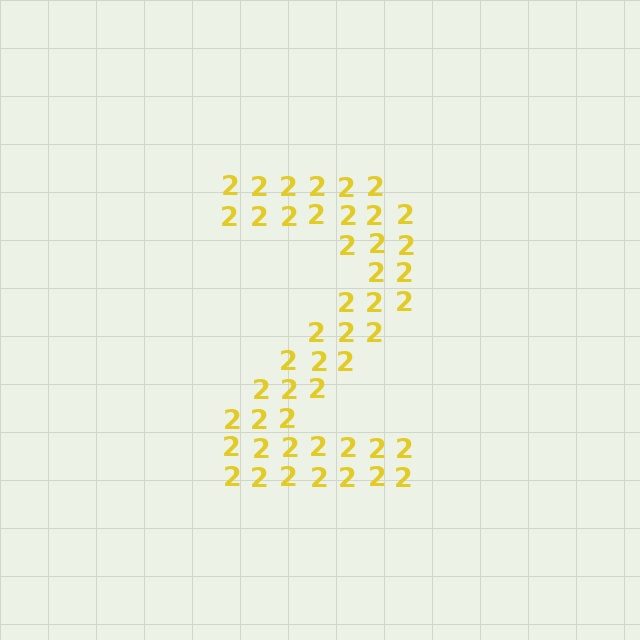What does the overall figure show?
The overall figure shows the digit 2.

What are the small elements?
The small elements are digit 2's.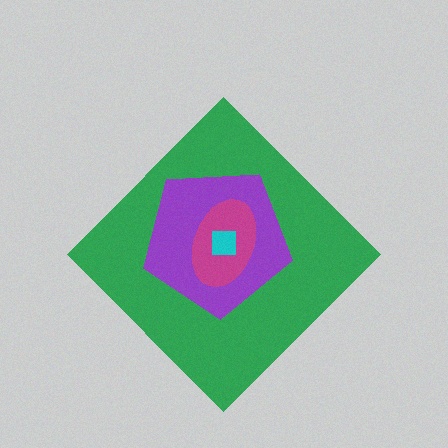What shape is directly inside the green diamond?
The purple pentagon.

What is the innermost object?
The cyan square.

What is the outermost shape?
The green diamond.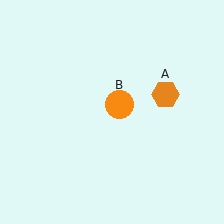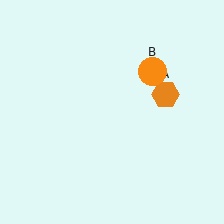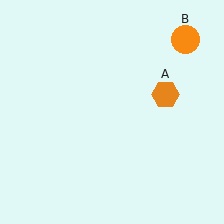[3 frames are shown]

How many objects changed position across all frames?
1 object changed position: orange circle (object B).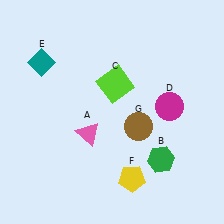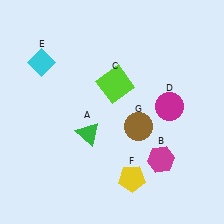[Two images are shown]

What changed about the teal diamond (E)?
In Image 1, E is teal. In Image 2, it changed to cyan.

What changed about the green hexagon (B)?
In Image 1, B is green. In Image 2, it changed to magenta.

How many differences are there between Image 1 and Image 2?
There are 3 differences between the two images.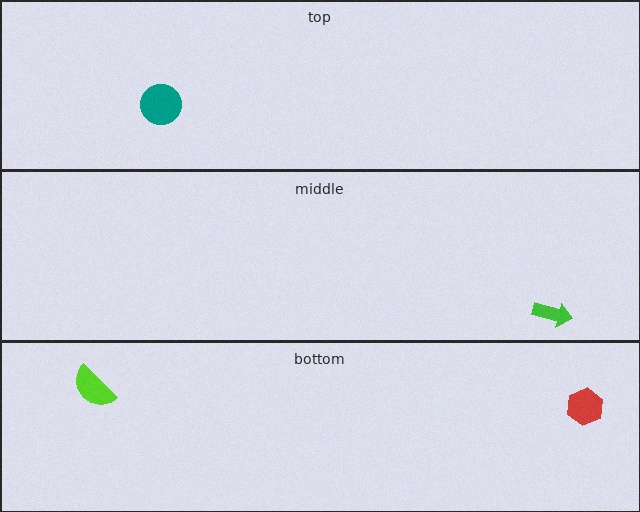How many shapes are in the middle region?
1.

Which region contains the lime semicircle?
The bottom region.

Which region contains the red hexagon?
The bottom region.